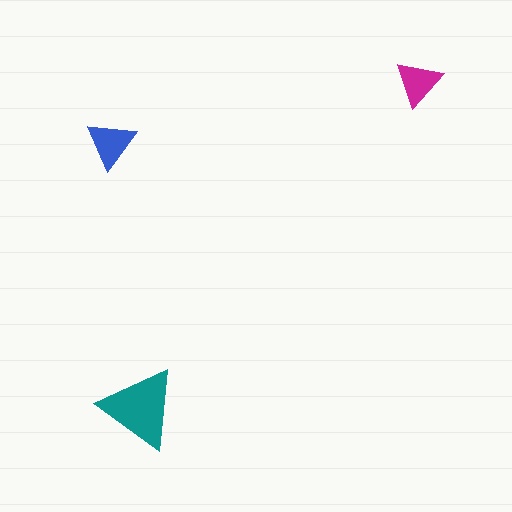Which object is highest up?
The magenta triangle is topmost.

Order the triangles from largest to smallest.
the teal one, the blue one, the magenta one.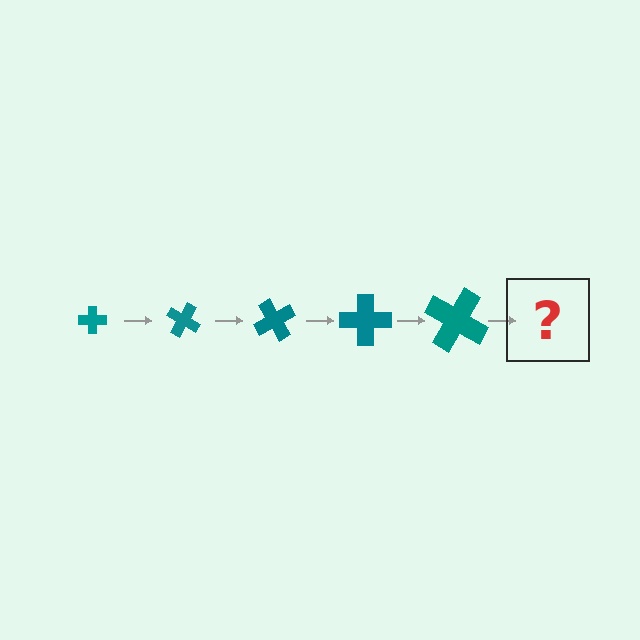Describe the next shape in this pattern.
It should be a cross, larger than the previous one and rotated 150 degrees from the start.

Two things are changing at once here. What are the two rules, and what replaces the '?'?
The two rules are that the cross grows larger each step and it rotates 30 degrees each step. The '?' should be a cross, larger than the previous one and rotated 150 degrees from the start.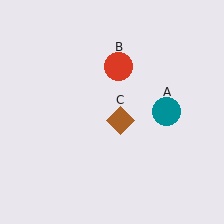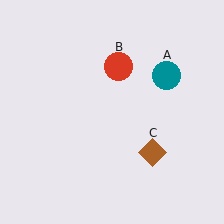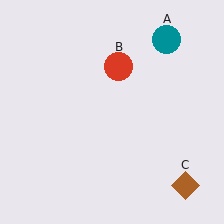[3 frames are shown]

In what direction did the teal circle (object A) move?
The teal circle (object A) moved up.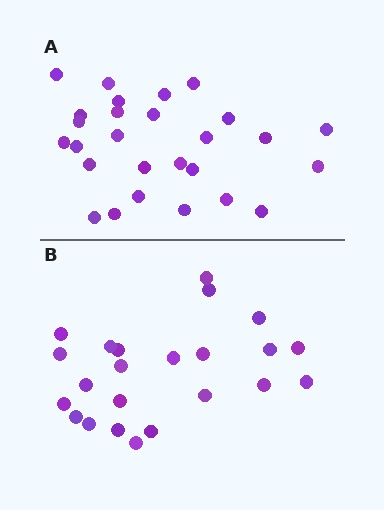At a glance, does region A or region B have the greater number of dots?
Region A (the top region) has more dots.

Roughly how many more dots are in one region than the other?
Region A has about 4 more dots than region B.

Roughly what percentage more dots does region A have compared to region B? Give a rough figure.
About 15% more.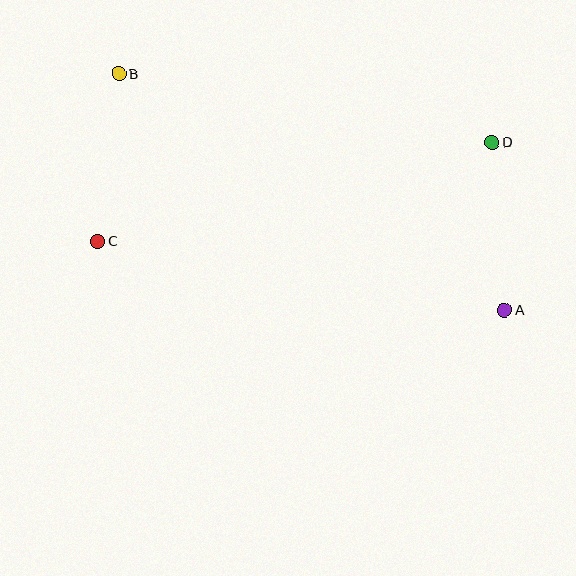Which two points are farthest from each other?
Points A and B are farthest from each other.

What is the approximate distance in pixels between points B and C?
The distance between B and C is approximately 169 pixels.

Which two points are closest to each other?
Points A and D are closest to each other.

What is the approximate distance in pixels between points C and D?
The distance between C and D is approximately 407 pixels.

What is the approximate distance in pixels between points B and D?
The distance between B and D is approximately 380 pixels.